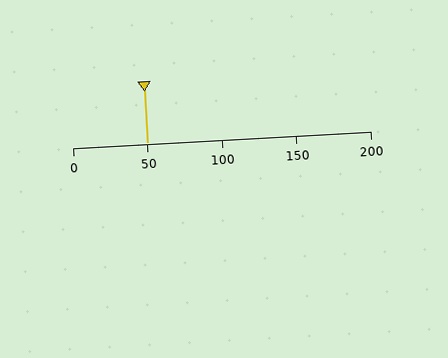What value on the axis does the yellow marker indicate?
The marker indicates approximately 50.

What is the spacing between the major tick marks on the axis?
The major ticks are spaced 50 apart.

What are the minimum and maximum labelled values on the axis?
The axis runs from 0 to 200.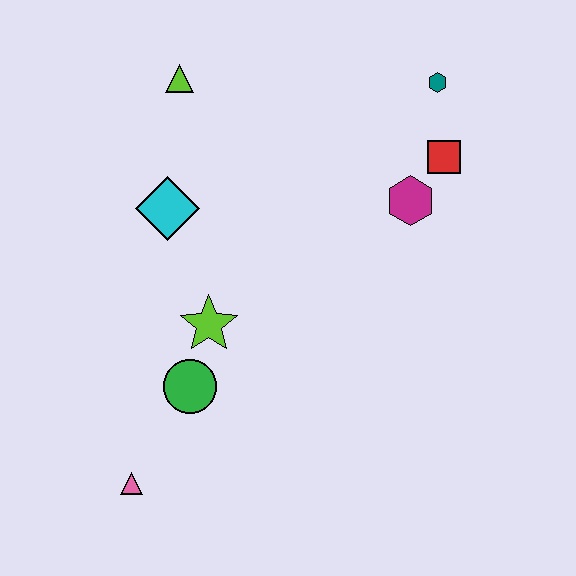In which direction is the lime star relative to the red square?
The lime star is to the left of the red square.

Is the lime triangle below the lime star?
No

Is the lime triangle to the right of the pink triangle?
Yes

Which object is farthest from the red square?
The pink triangle is farthest from the red square.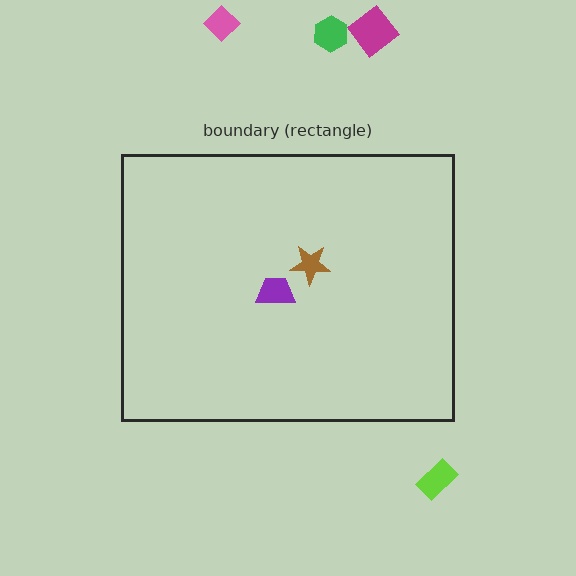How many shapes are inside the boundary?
2 inside, 4 outside.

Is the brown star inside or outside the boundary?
Inside.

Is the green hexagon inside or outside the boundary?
Outside.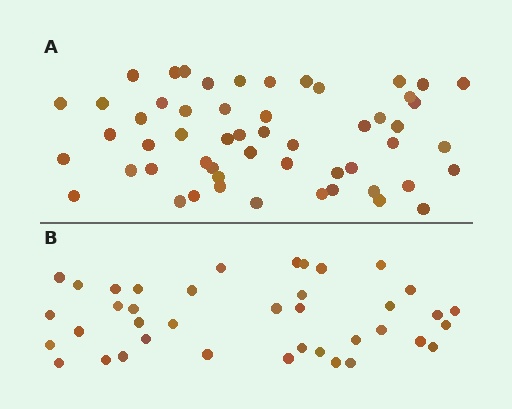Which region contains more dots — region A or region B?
Region A (the top region) has more dots.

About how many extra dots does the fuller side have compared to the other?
Region A has approximately 15 more dots than region B.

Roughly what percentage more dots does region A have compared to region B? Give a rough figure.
About 40% more.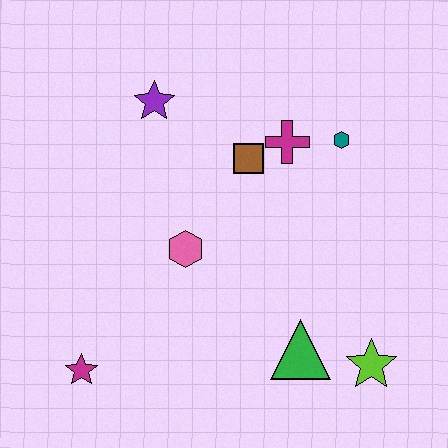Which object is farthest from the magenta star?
The teal hexagon is farthest from the magenta star.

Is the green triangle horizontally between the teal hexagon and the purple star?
Yes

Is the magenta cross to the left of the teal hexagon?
Yes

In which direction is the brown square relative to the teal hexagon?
The brown square is to the left of the teal hexagon.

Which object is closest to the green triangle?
The lime star is closest to the green triangle.